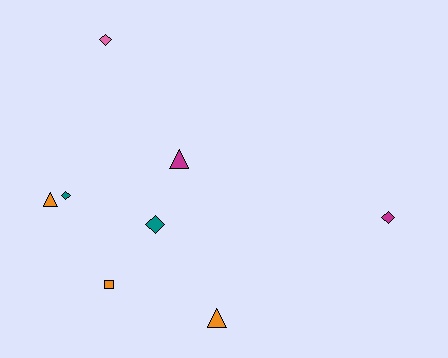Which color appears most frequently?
Orange, with 3 objects.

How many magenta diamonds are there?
There is 1 magenta diamond.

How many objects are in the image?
There are 8 objects.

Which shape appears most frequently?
Diamond, with 4 objects.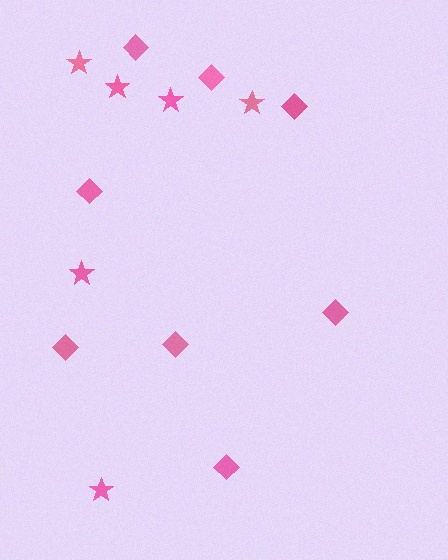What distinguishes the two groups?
There are 2 groups: one group of stars (6) and one group of diamonds (8).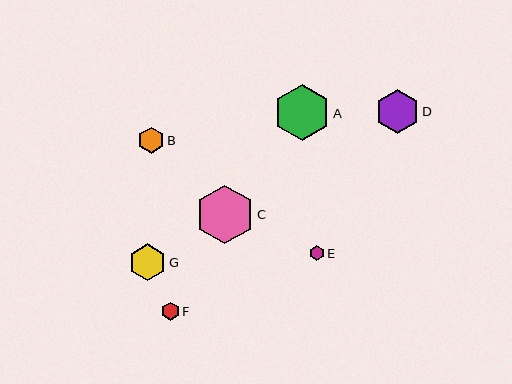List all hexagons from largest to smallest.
From largest to smallest: C, A, D, G, B, F, E.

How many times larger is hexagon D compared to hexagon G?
Hexagon D is approximately 1.2 times the size of hexagon G.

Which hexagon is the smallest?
Hexagon E is the smallest with a size of approximately 15 pixels.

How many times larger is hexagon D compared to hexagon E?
Hexagon D is approximately 2.9 times the size of hexagon E.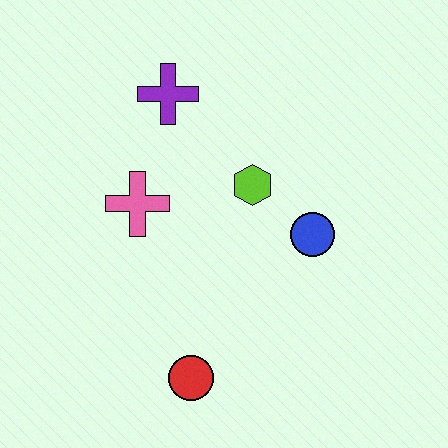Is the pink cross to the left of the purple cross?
Yes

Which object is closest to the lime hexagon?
The blue circle is closest to the lime hexagon.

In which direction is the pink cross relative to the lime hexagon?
The pink cross is to the left of the lime hexagon.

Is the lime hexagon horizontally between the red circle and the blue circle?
Yes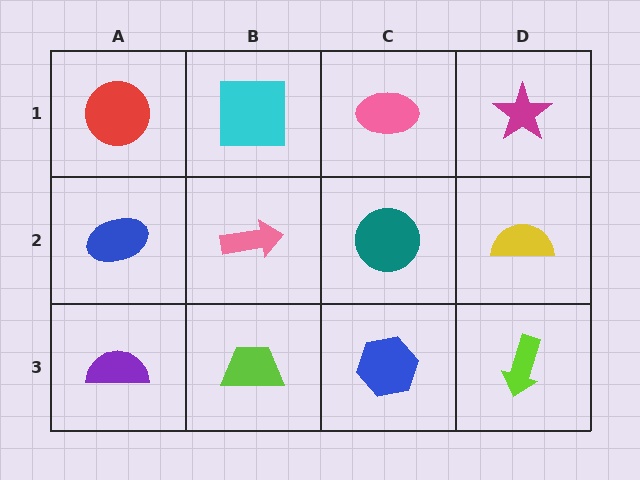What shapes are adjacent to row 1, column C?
A teal circle (row 2, column C), a cyan square (row 1, column B), a magenta star (row 1, column D).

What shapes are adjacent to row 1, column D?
A yellow semicircle (row 2, column D), a pink ellipse (row 1, column C).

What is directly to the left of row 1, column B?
A red circle.